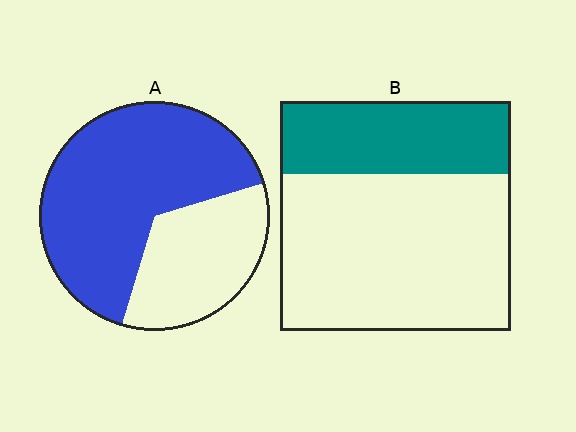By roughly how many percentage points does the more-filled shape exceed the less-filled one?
By roughly 35 percentage points (A over B).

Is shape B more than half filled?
No.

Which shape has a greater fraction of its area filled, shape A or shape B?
Shape A.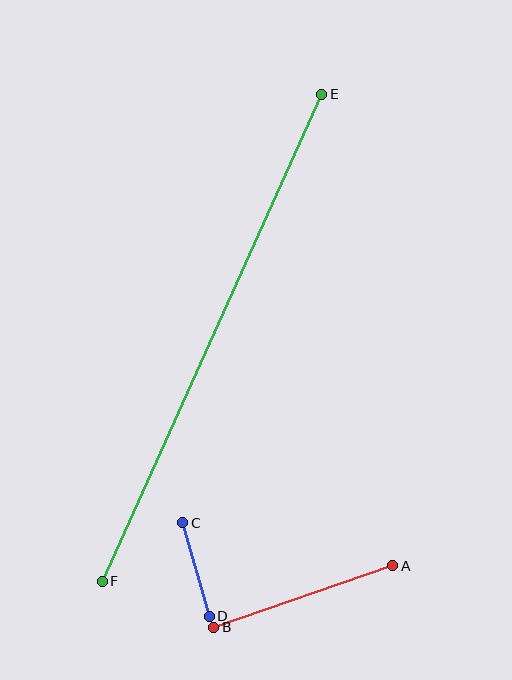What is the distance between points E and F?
The distance is approximately 534 pixels.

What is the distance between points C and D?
The distance is approximately 97 pixels.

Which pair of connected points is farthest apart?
Points E and F are farthest apart.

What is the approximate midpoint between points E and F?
The midpoint is at approximately (212, 338) pixels.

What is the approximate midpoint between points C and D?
The midpoint is at approximately (196, 569) pixels.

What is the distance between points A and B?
The distance is approximately 189 pixels.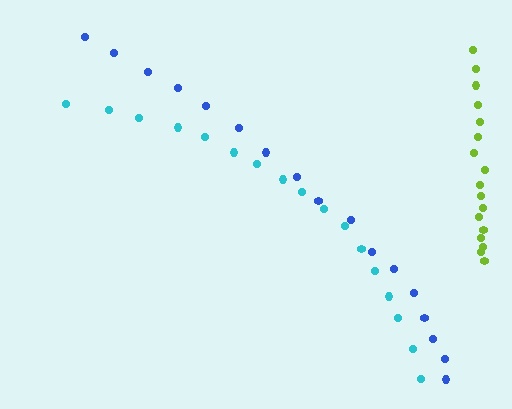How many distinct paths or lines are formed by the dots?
There are 3 distinct paths.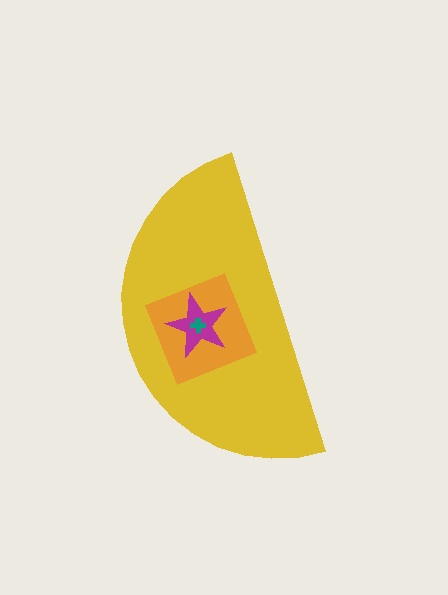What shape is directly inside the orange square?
The magenta star.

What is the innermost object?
The teal cross.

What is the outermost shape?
The yellow semicircle.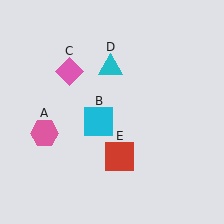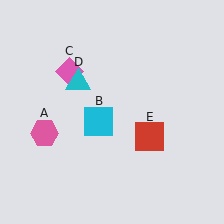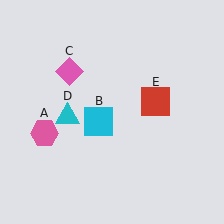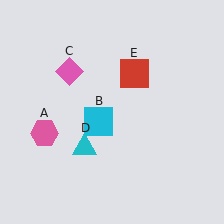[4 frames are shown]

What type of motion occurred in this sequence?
The cyan triangle (object D), red square (object E) rotated counterclockwise around the center of the scene.